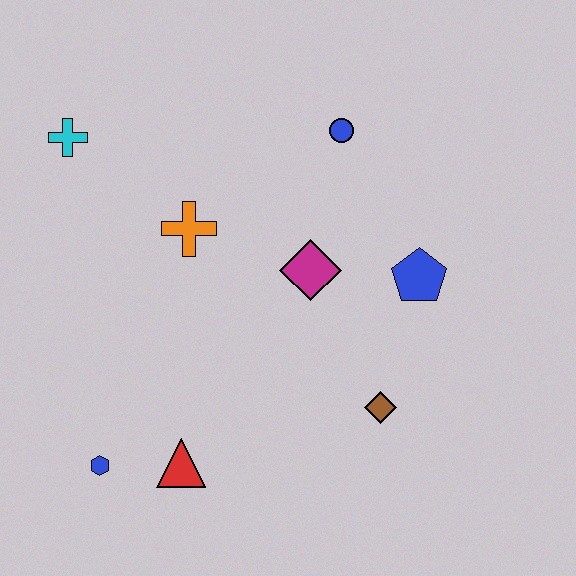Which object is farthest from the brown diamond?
The cyan cross is farthest from the brown diamond.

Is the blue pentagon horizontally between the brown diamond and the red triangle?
No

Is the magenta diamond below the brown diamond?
No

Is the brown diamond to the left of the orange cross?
No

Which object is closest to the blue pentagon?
The magenta diamond is closest to the blue pentagon.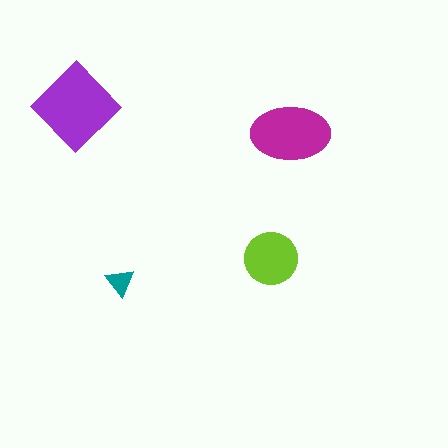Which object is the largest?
The purple diamond.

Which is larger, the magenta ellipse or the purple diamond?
The purple diamond.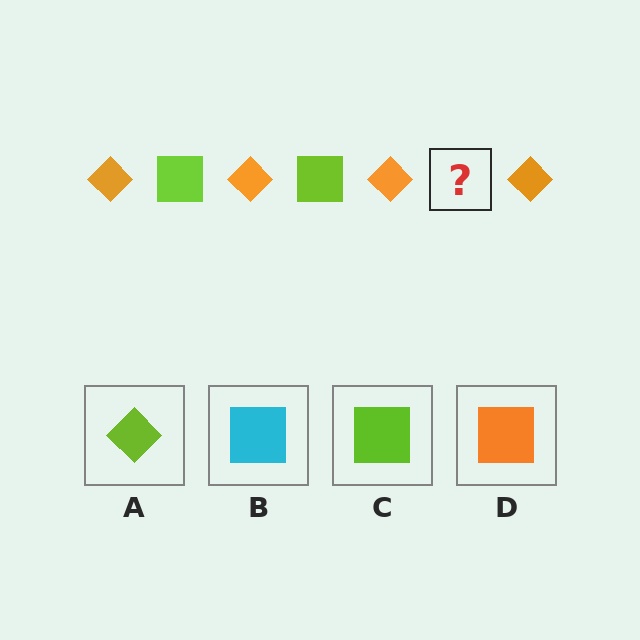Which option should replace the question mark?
Option C.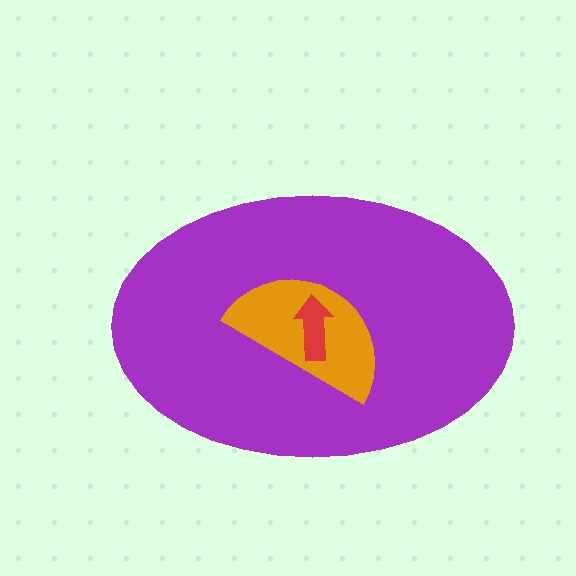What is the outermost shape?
The purple ellipse.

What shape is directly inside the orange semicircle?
The red arrow.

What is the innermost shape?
The red arrow.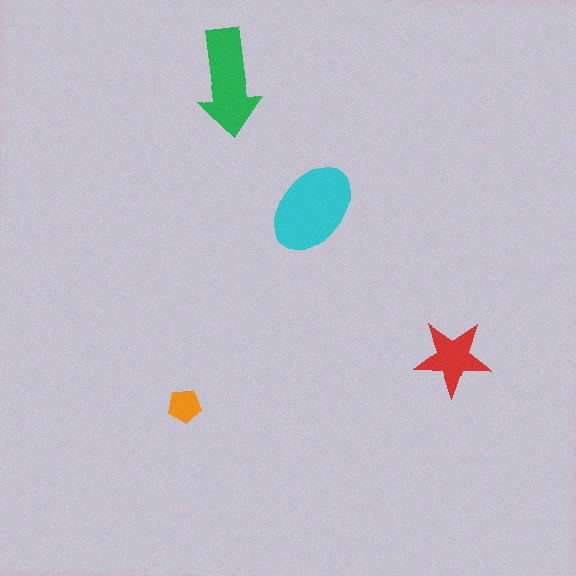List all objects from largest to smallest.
The cyan ellipse, the green arrow, the red star, the orange pentagon.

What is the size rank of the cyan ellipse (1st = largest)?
1st.